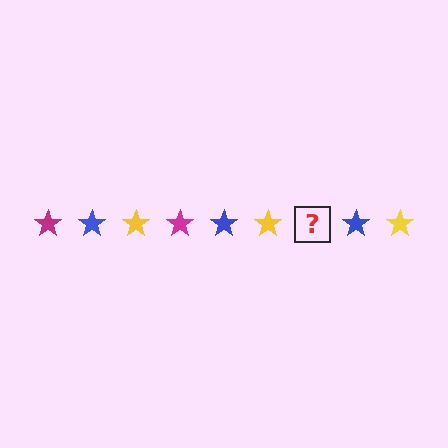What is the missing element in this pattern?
The missing element is a magenta star.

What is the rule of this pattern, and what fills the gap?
The rule is that the pattern cycles through magenta, blue, yellow stars. The gap should be filled with a magenta star.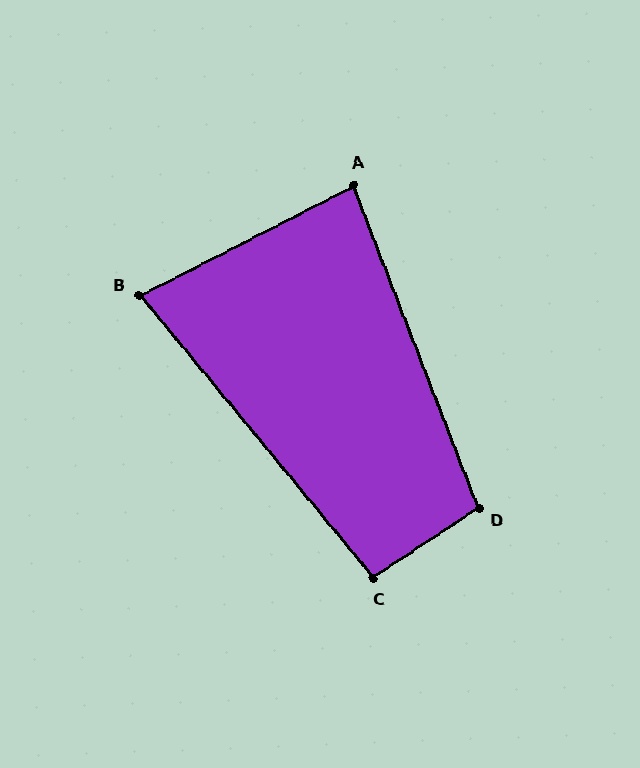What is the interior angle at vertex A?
Approximately 84 degrees (acute).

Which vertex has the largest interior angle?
D, at approximately 102 degrees.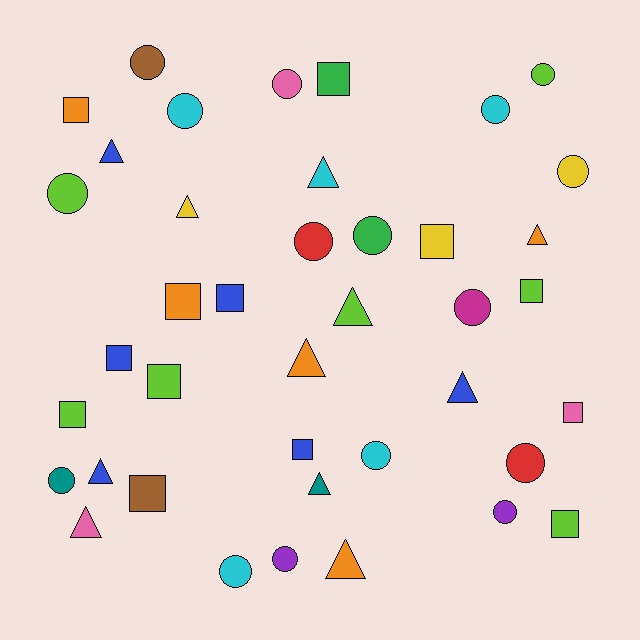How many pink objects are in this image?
There are 3 pink objects.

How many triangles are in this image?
There are 11 triangles.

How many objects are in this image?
There are 40 objects.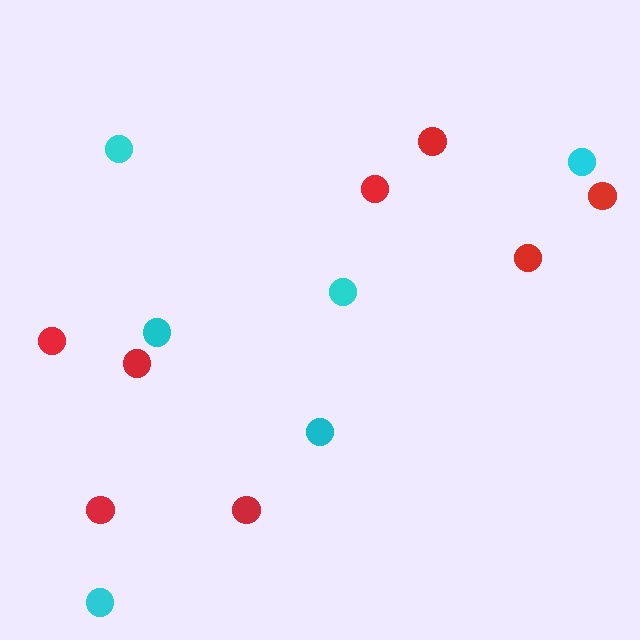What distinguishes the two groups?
There are 2 groups: one group of cyan circles (6) and one group of red circles (8).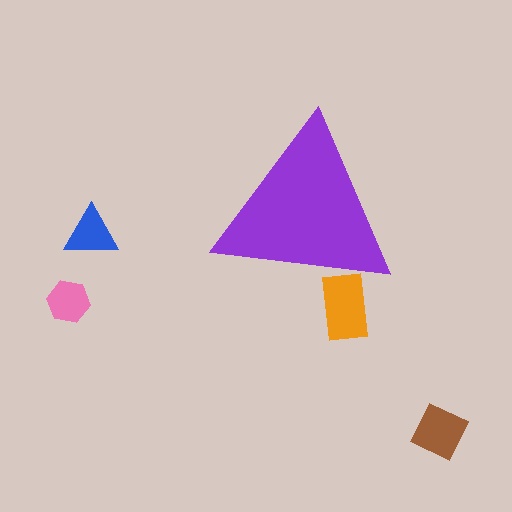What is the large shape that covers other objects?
A purple triangle.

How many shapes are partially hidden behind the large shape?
1 shape is partially hidden.